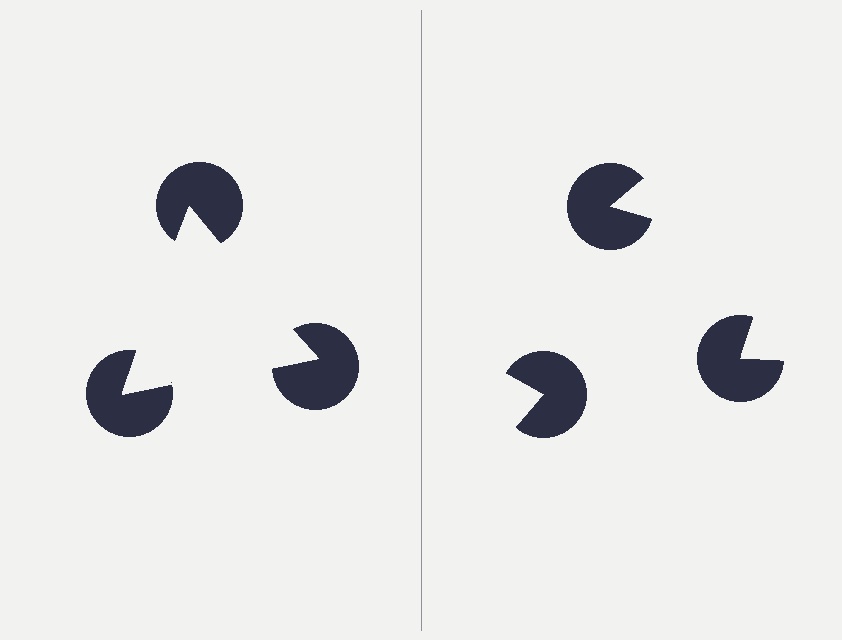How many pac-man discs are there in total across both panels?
6 — 3 on each side.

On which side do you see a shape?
An illusory triangle appears on the left side. On the right side the wedge cuts are rotated, so no coherent shape forms.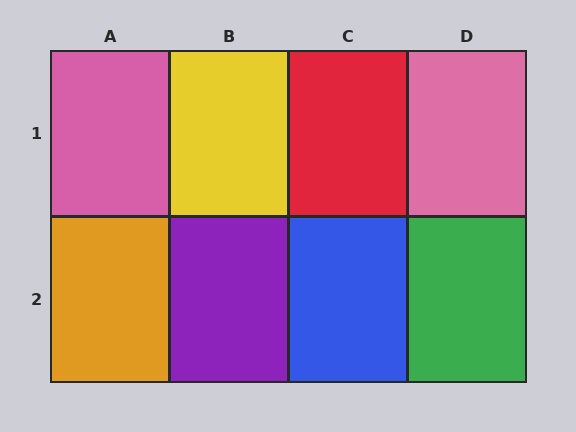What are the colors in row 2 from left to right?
Orange, purple, blue, green.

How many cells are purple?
1 cell is purple.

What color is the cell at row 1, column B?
Yellow.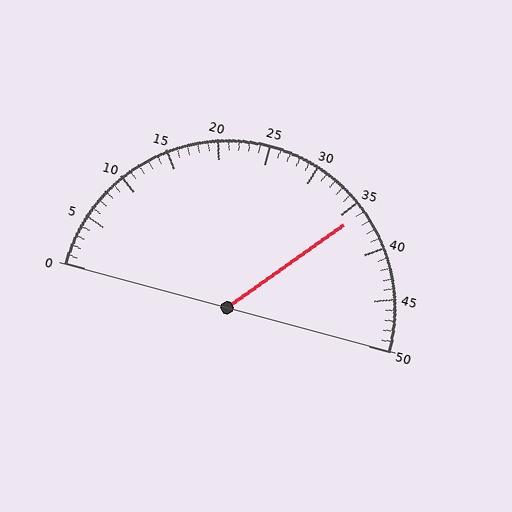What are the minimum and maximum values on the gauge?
The gauge ranges from 0 to 50.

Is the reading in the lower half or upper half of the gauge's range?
The reading is in the upper half of the range (0 to 50).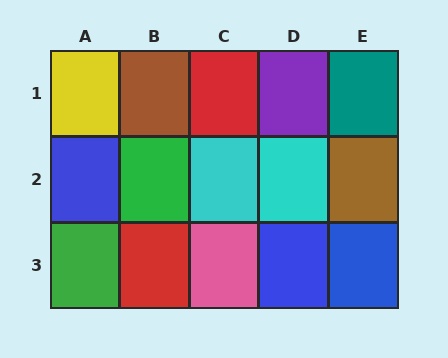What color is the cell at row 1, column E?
Teal.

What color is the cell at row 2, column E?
Brown.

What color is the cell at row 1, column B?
Brown.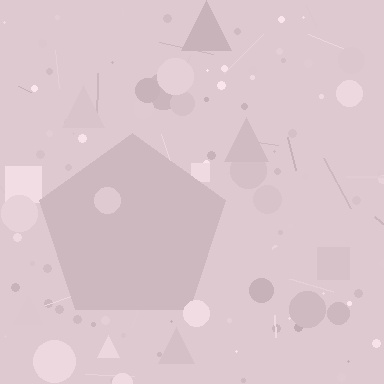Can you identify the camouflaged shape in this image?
The camouflaged shape is a pentagon.